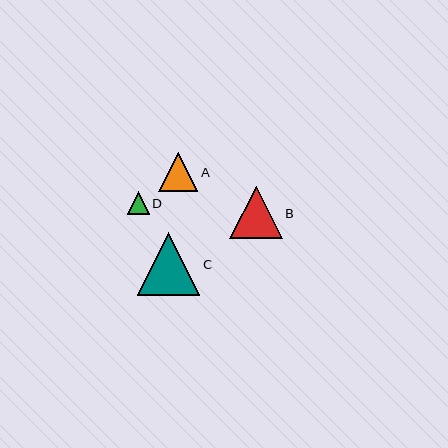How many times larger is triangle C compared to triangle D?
Triangle C is approximately 2.8 times the size of triangle D.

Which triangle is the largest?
Triangle C is the largest with a size of approximately 62 pixels.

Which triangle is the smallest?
Triangle D is the smallest with a size of approximately 22 pixels.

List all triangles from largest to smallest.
From largest to smallest: C, B, A, D.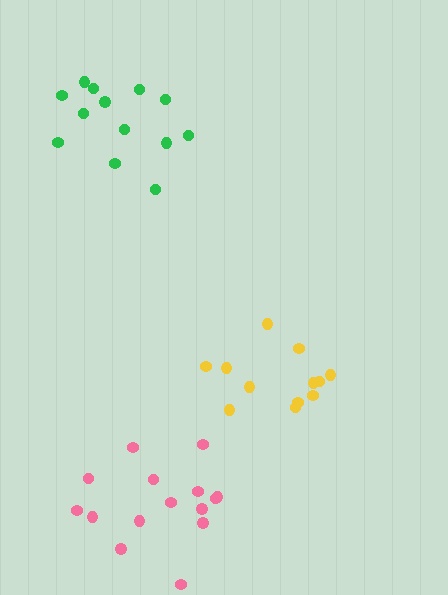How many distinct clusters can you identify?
There are 3 distinct clusters.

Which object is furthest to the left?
The green cluster is leftmost.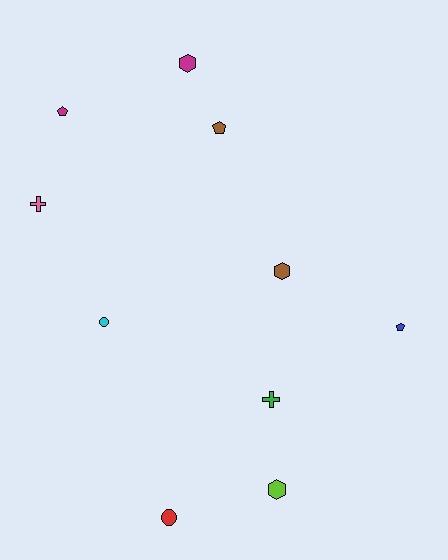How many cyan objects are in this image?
There is 1 cyan object.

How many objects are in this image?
There are 10 objects.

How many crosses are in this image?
There are 2 crosses.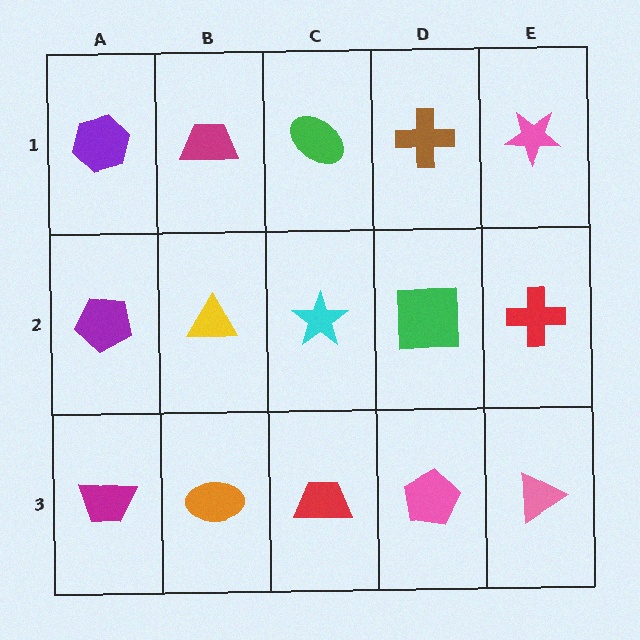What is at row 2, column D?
A green square.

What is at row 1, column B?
A magenta trapezoid.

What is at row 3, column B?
An orange ellipse.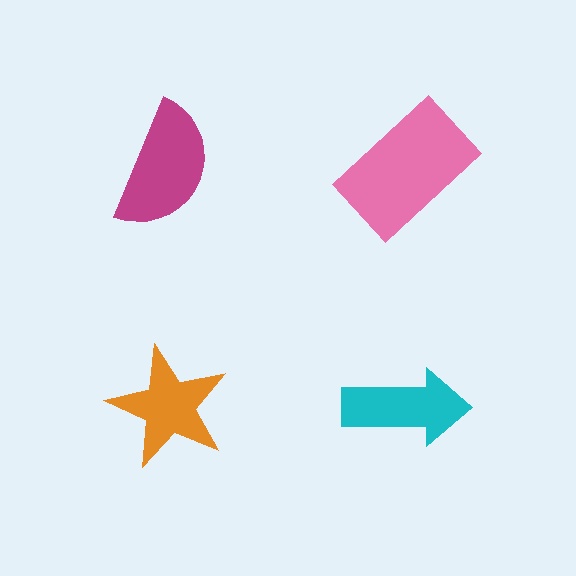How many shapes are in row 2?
2 shapes.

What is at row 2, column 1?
An orange star.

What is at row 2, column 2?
A cyan arrow.